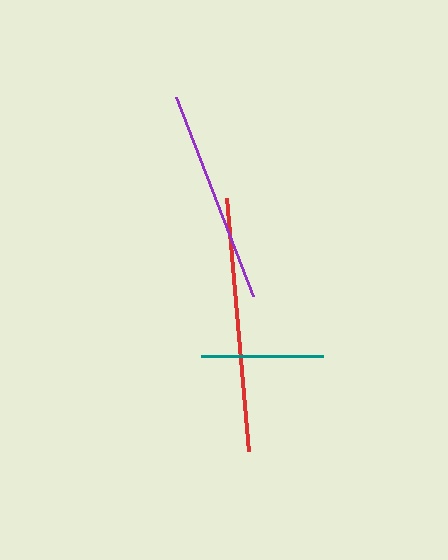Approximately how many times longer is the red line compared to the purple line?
The red line is approximately 1.2 times the length of the purple line.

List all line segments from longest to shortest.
From longest to shortest: red, purple, teal.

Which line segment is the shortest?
The teal line is the shortest at approximately 122 pixels.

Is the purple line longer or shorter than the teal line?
The purple line is longer than the teal line.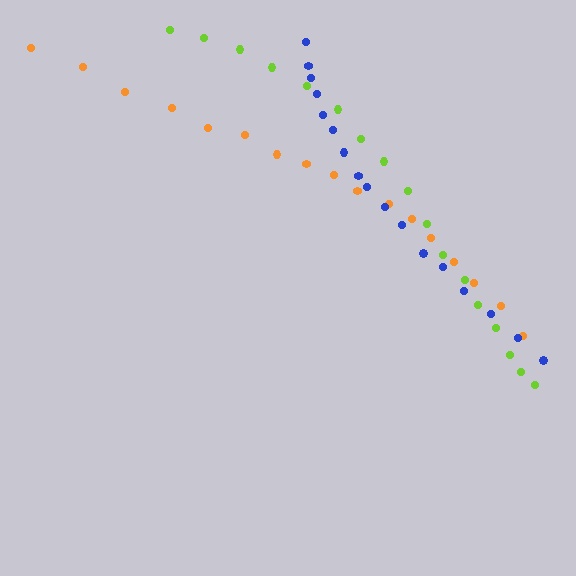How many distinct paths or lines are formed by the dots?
There are 3 distinct paths.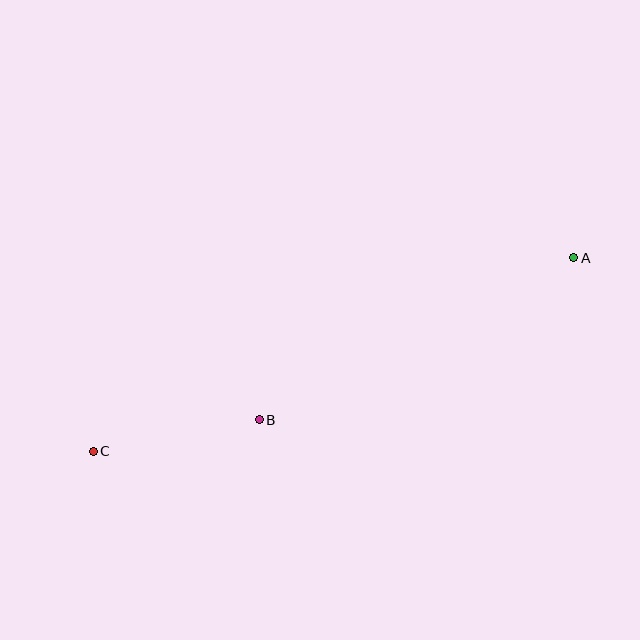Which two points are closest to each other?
Points B and C are closest to each other.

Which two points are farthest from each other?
Points A and C are farthest from each other.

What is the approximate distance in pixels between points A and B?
The distance between A and B is approximately 354 pixels.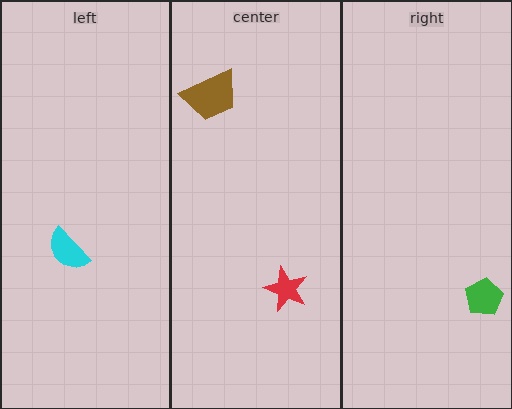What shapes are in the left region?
The cyan semicircle.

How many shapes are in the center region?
2.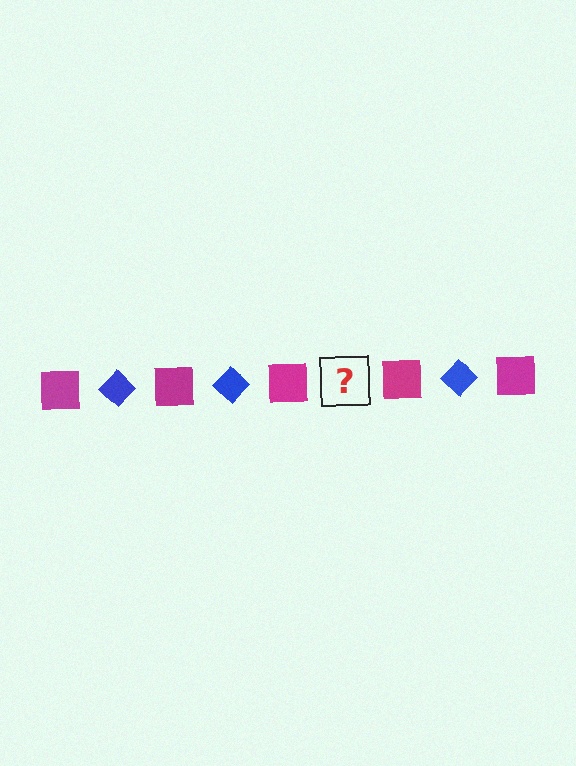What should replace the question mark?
The question mark should be replaced with a blue diamond.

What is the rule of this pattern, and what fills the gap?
The rule is that the pattern alternates between magenta square and blue diamond. The gap should be filled with a blue diamond.